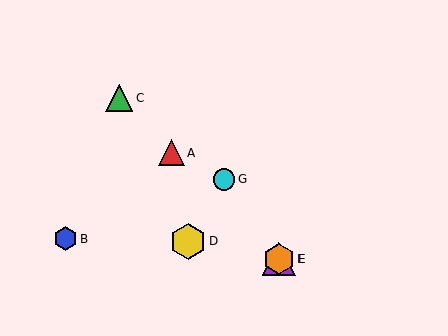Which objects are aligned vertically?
Objects E, F are aligned vertically.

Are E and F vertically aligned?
Yes, both are at x≈279.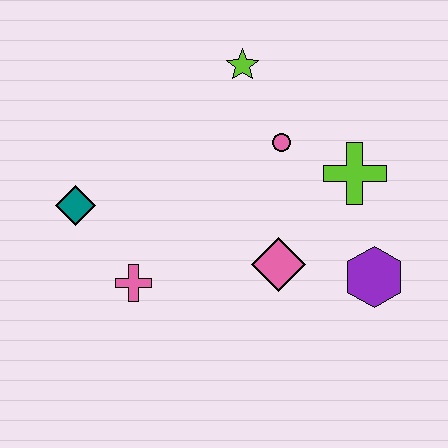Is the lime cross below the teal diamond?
No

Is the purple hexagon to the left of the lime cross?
No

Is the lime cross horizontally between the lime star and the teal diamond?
No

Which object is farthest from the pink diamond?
The teal diamond is farthest from the pink diamond.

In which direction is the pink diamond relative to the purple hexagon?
The pink diamond is to the left of the purple hexagon.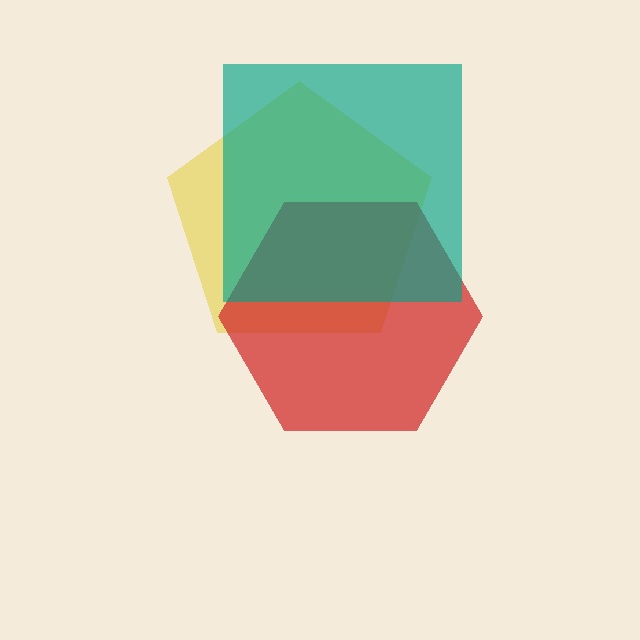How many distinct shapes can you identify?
There are 3 distinct shapes: a yellow pentagon, a red hexagon, a teal square.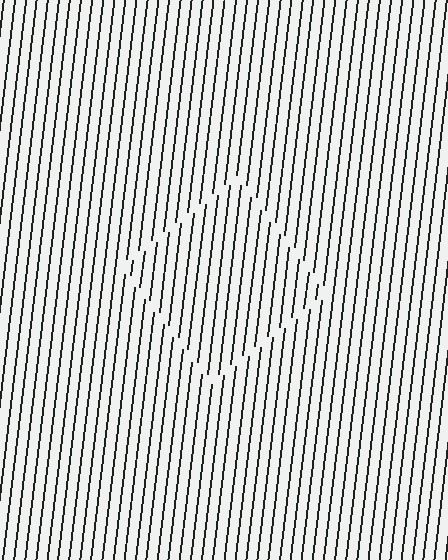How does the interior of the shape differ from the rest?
The interior of the shape contains the same grating, shifted by half a period — the contour is defined by the phase discontinuity where line-ends from the inner and outer gratings abut.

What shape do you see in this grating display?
An illusory square. The interior of the shape contains the same grating, shifted by half a period — the contour is defined by the phase discontinuity where line-ends from the inner and outer gratings abut.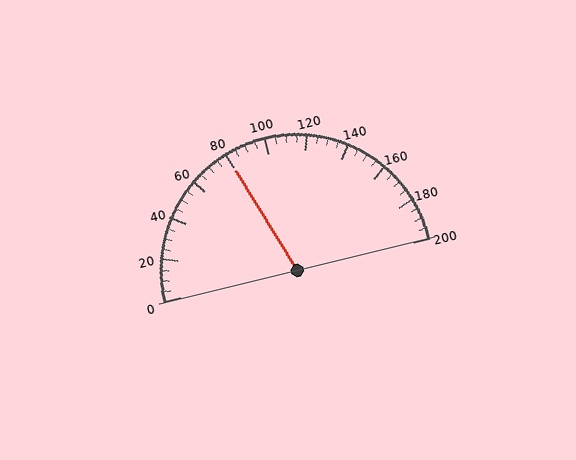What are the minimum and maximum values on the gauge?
The gauge ranges from 0 to 200.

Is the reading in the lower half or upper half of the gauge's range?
The reading is in the lower half of the range (0 to 200).